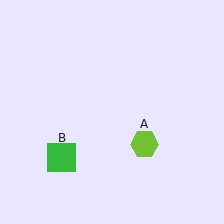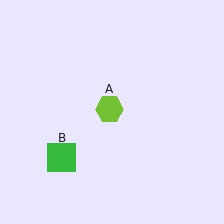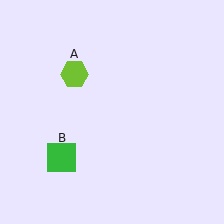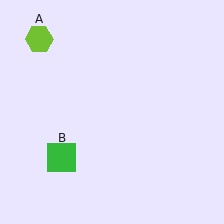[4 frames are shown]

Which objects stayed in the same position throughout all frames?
Green square (object B) remained stationary.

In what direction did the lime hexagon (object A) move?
The lime hexagon (object A) moved up and to the left.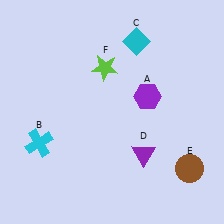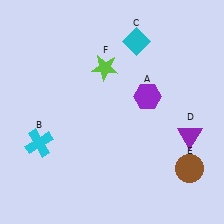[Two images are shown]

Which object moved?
The purple triangle (D) moved right.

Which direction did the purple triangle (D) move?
The purple triangle (D) moved right.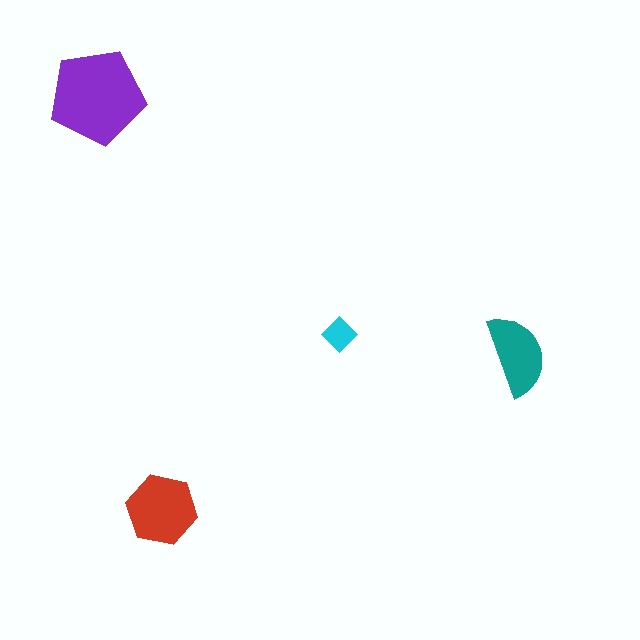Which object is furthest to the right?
The teal semicircle is rightmost.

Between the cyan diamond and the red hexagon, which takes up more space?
The red hexagon.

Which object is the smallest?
The cyan diamond.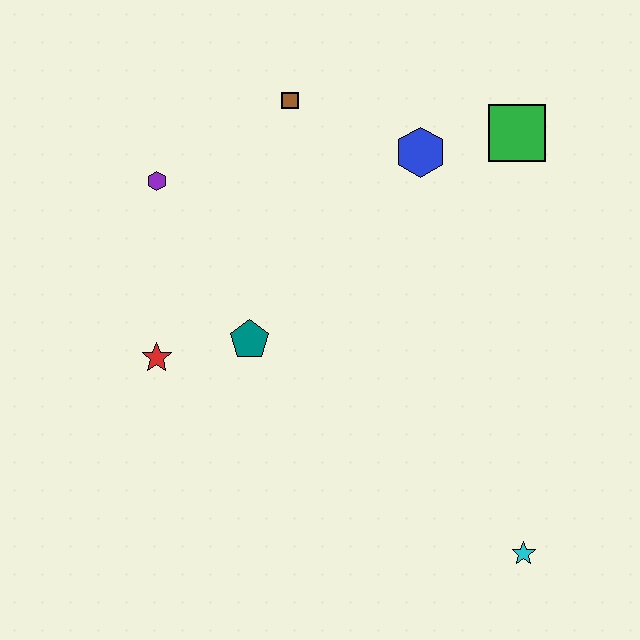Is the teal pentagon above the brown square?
No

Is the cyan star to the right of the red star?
Yes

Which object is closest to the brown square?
The blue hexagon is closest to the brown square.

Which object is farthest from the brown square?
The cyan star is farthest from the brown square.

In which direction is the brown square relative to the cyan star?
The brown square is above the cyan star.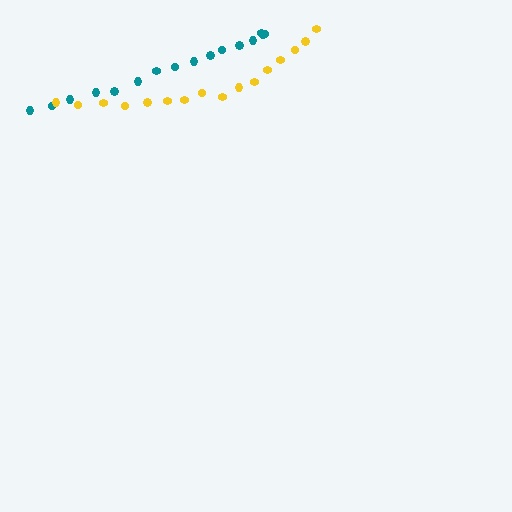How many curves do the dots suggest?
There are 2 distinct paths.